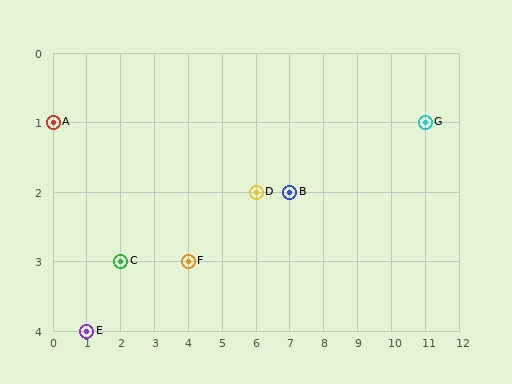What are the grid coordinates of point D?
Point D is at grid coordinates (6, 2).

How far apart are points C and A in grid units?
Points C and A are 2 columns and 2 rows apart (about 2.8 grid units diagonally).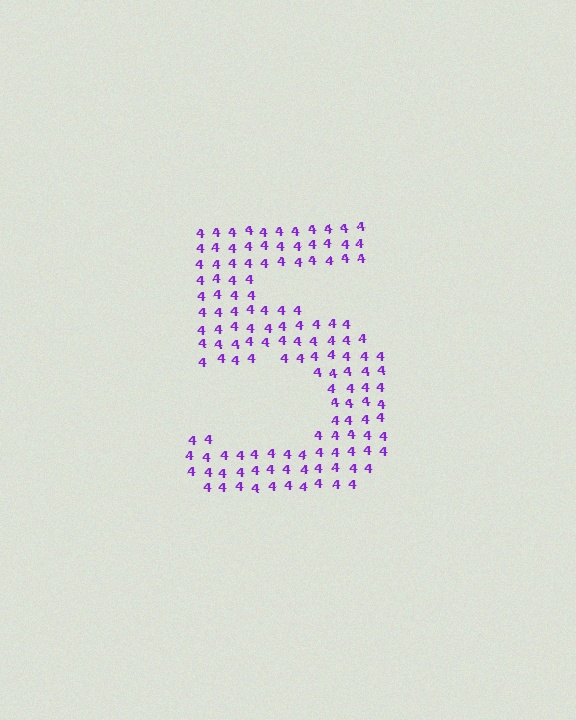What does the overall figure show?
The overall figure shows the digit 5.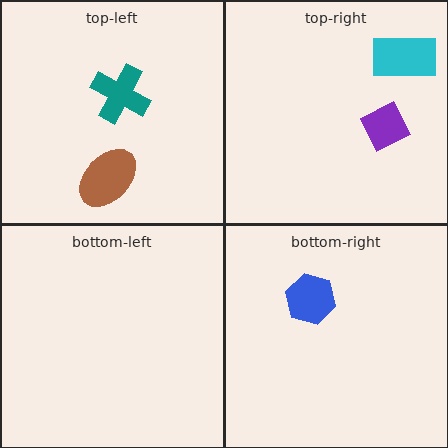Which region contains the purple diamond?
The top-right region.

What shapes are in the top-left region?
The teal cross, the brown ellipse.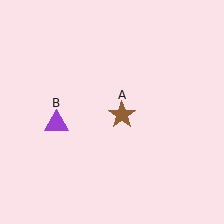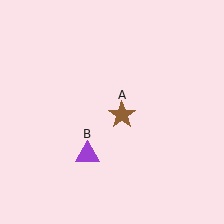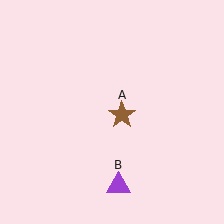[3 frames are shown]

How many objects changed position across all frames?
1 object changed position: purple triangle (object B).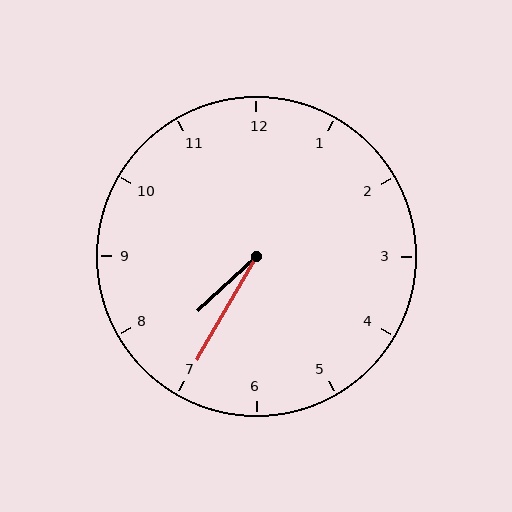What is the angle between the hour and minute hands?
Approximately 18 degrees.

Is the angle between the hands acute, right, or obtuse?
It is acute.